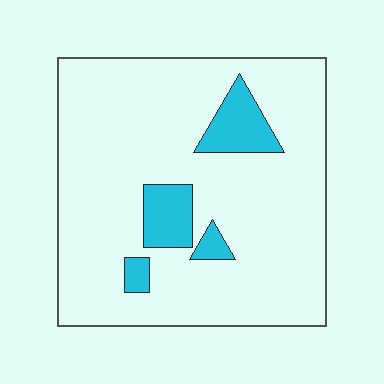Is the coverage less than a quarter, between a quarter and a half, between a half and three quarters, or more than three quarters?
Less than a quarter.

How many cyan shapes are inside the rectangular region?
4.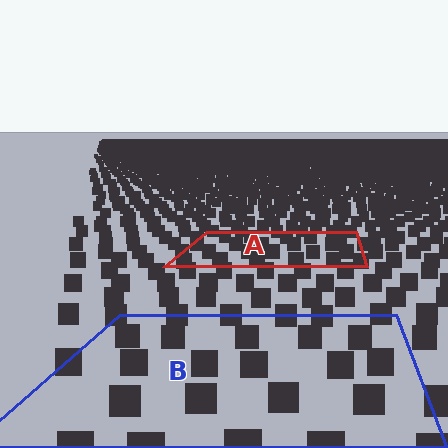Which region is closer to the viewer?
Region B is closer. The texture elements there are larger and more spread out.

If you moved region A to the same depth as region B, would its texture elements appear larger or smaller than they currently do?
They would appear larger. At a closer depth, the same texture elements are projected at a bigger on-screen size.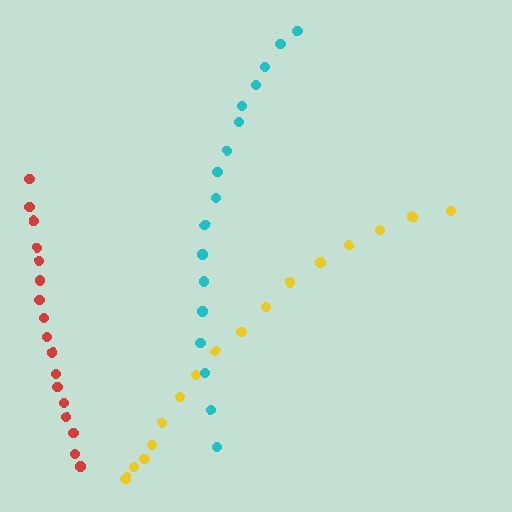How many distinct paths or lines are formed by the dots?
There are 3 distinct paths.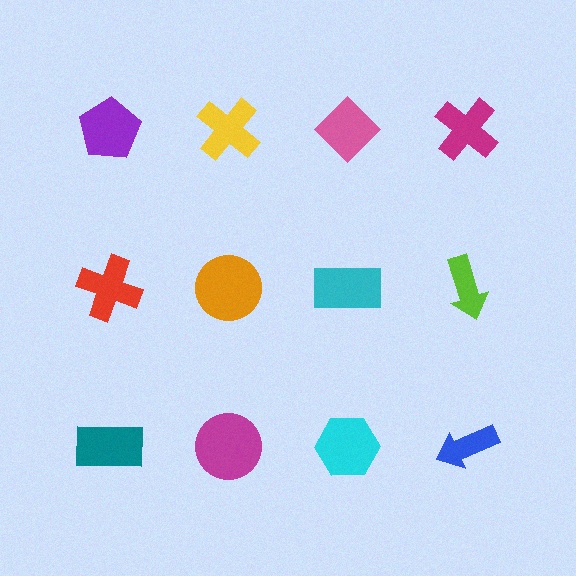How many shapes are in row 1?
4 shapes.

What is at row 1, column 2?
A yellow cross.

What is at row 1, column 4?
A magenta cross.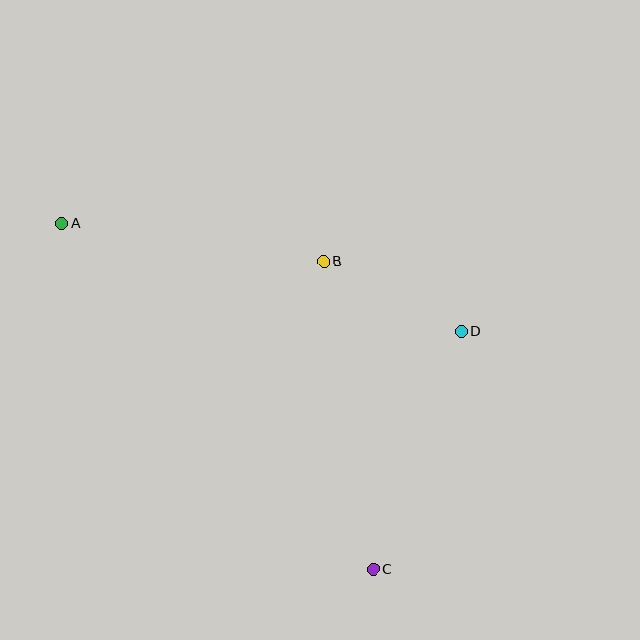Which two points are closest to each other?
Points B and D are closest to each other.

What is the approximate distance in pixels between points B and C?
The distance between B and C is approximately 312 pixels.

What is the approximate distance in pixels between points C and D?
The distance between C and D is approximately 254 pixels.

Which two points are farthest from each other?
Points A and C are farthest from each other.